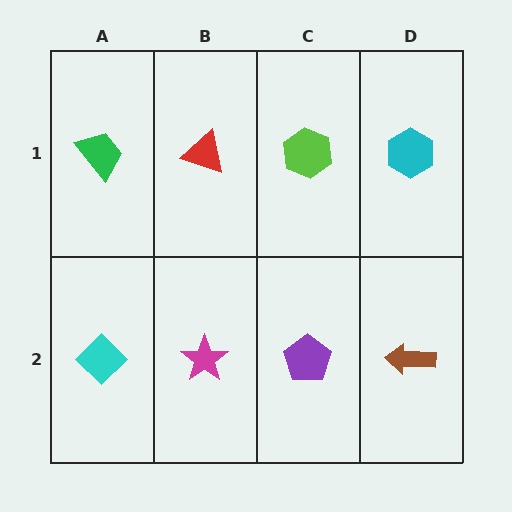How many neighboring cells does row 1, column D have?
2.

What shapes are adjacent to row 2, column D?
A cyan hexagon (row 1, column D), a purple pentagon (row 2, column C).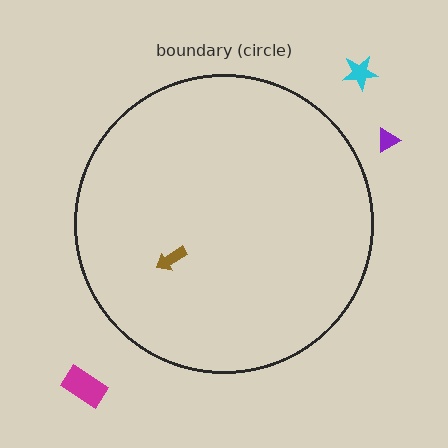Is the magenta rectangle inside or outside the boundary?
Outside.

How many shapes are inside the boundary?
1 inside, 3 outside.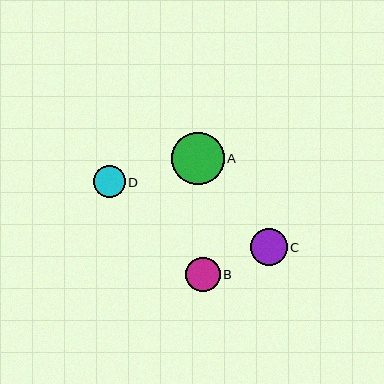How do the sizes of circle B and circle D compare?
Circle B and circle D are approximately the same size.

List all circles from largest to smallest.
From largest to smallest: A, C, B, D.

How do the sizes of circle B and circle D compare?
Circle B and circle D are approximately the same size.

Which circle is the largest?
Circle A is the largest with a size of approximately 52 pixels.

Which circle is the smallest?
Circle D is the smallest with a size of approximately 32 pixels.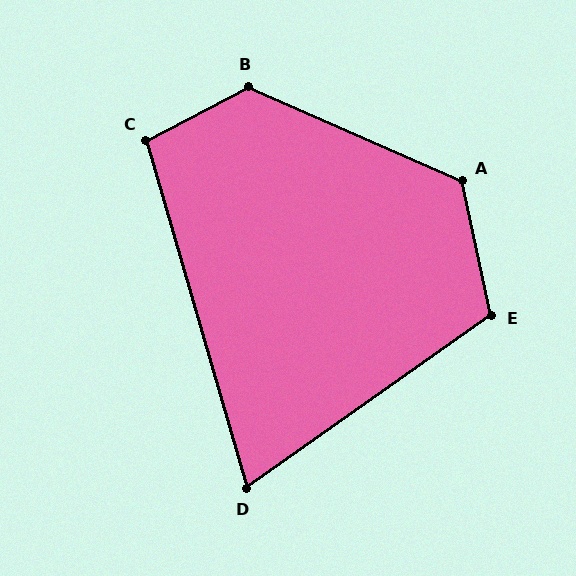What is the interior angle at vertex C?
Approximately 101 degrees (obtuse).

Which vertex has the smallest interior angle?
D, at approximately 71 degrees.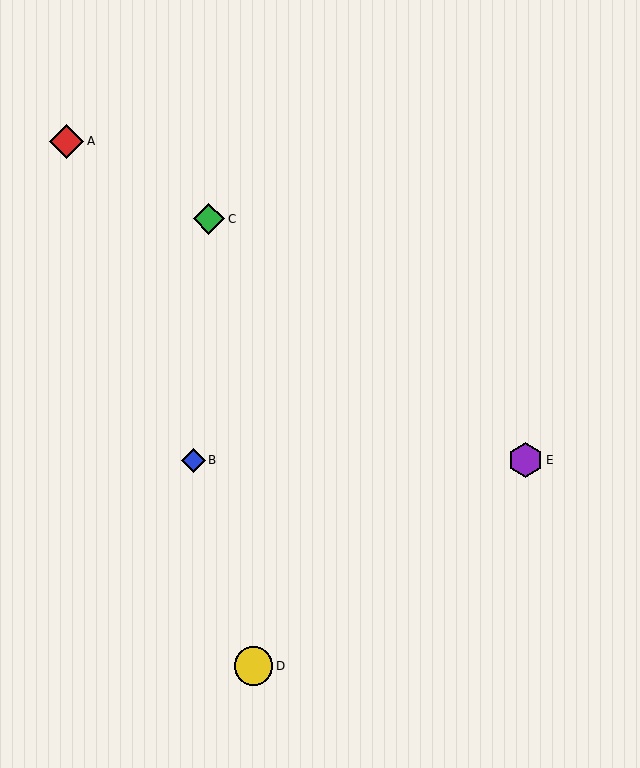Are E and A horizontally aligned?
No, E is at y≈460 and A is at y≈141.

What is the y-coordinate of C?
Object C is at y≈219.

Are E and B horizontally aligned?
Yes, both are at y≈460.